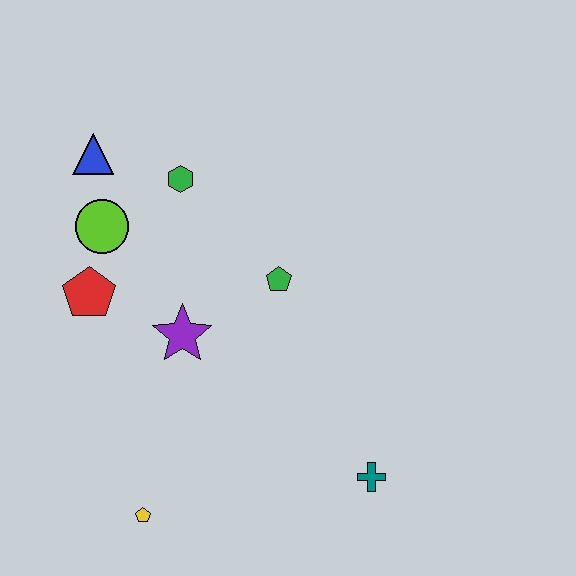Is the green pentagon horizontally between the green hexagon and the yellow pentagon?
No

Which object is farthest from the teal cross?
The blue triangle is farthest from the teal cross.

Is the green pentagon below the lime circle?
Yes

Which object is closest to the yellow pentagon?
The purple star is closest to the yellow pentagon.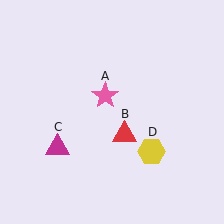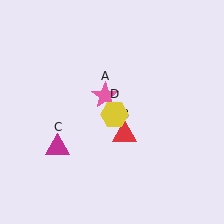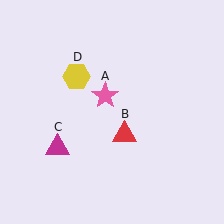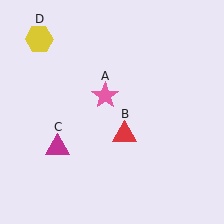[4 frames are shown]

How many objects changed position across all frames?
1 object changed position: yellow hexagon (object D).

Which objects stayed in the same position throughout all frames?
Pink star (object A) and red triangle (object B) and magenta triangle (object C) remained stationary.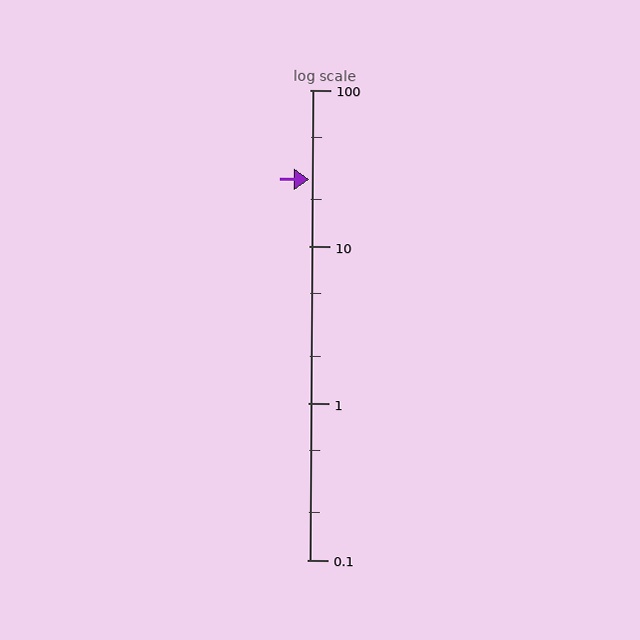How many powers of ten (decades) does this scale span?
The scale spans 3 decades, from 0.1 to 100.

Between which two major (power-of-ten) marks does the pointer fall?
The pointer is between 10 and 100.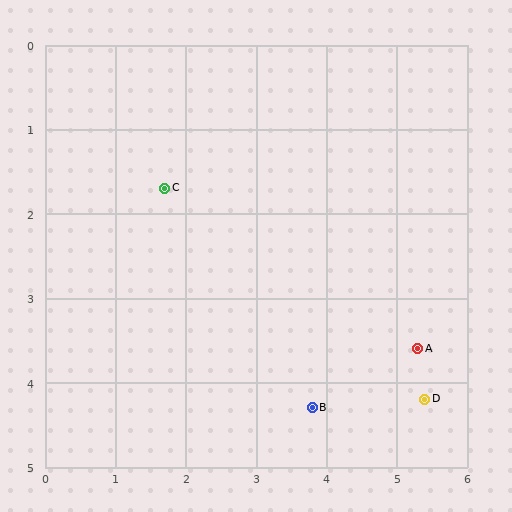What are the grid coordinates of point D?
Point D is at approximately (5.4, 4.2).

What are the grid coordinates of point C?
Point C is at approximately (1.7, 1.7).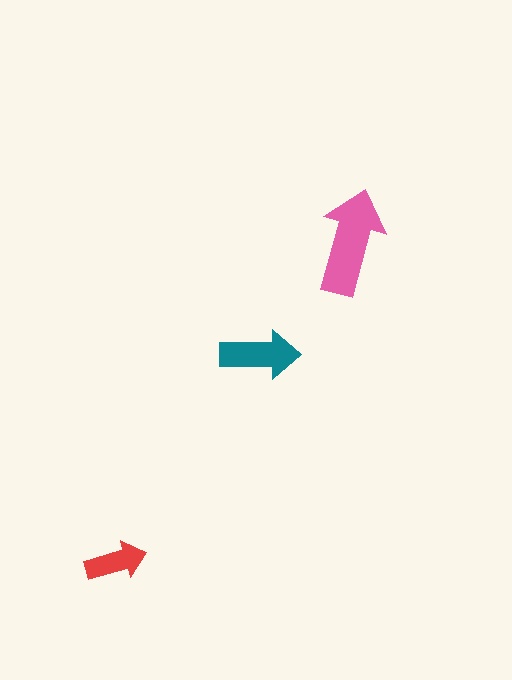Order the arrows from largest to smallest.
the pink one, the teal one, the red one.